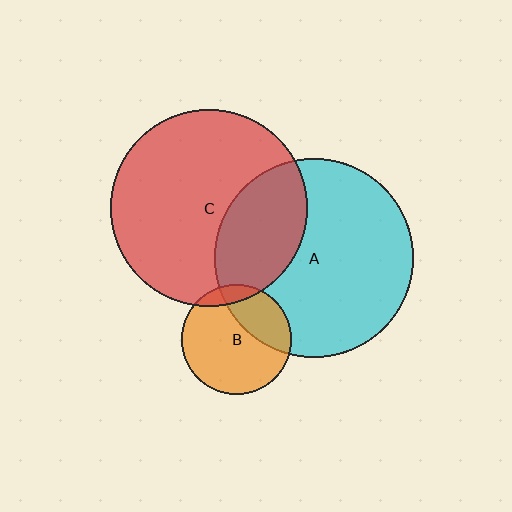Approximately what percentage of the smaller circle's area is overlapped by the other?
Approximately 30%.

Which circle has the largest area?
Circle A (cyan).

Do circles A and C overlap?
Yes.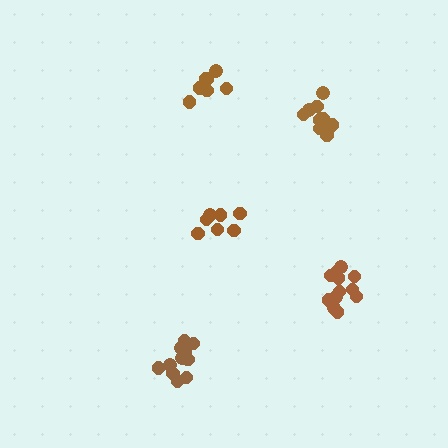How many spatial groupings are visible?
There are 5 spatial groupings.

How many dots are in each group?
Group 1: 7 dots, Group 2: 12 dots, Group 3: 7 dots, Group 4: 12 dots, Group 5: 12 dots (50 total).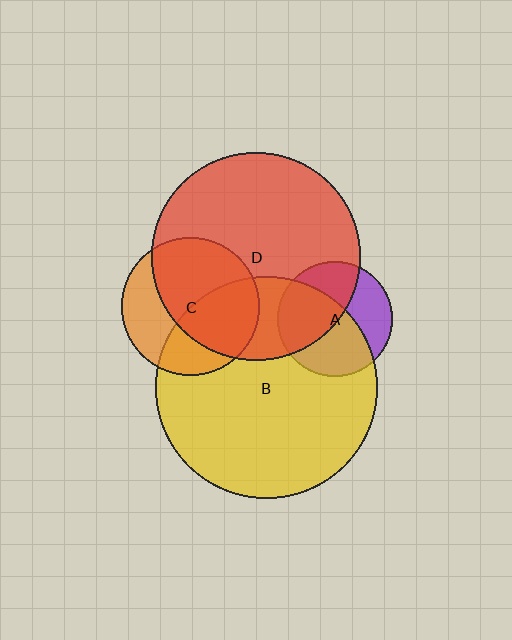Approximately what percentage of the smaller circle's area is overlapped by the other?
Approximately 45%.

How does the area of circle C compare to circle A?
Approximately 1.4 times.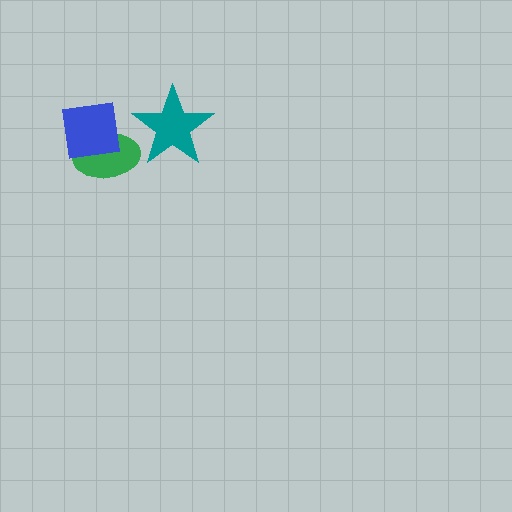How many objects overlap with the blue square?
1 object overlaps with the blue square.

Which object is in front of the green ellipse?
The blue square is in front of the green ellipse.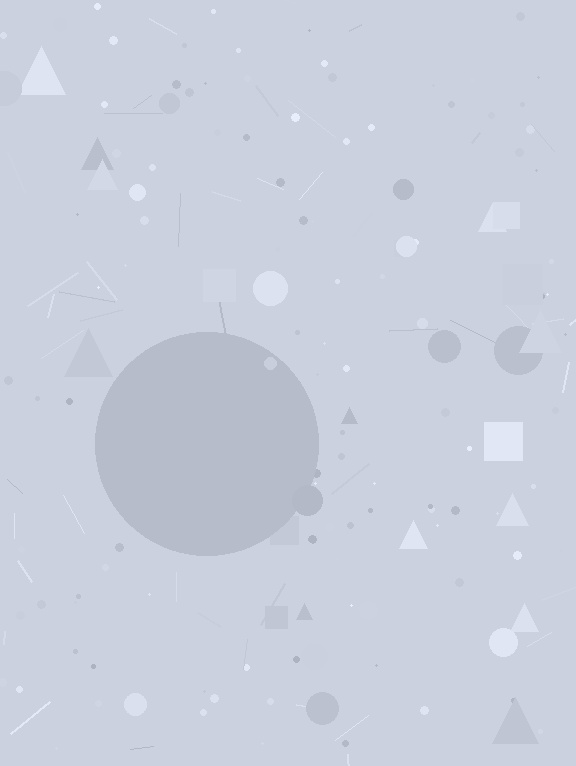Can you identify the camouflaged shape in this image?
The camouflaged shape is a circle.